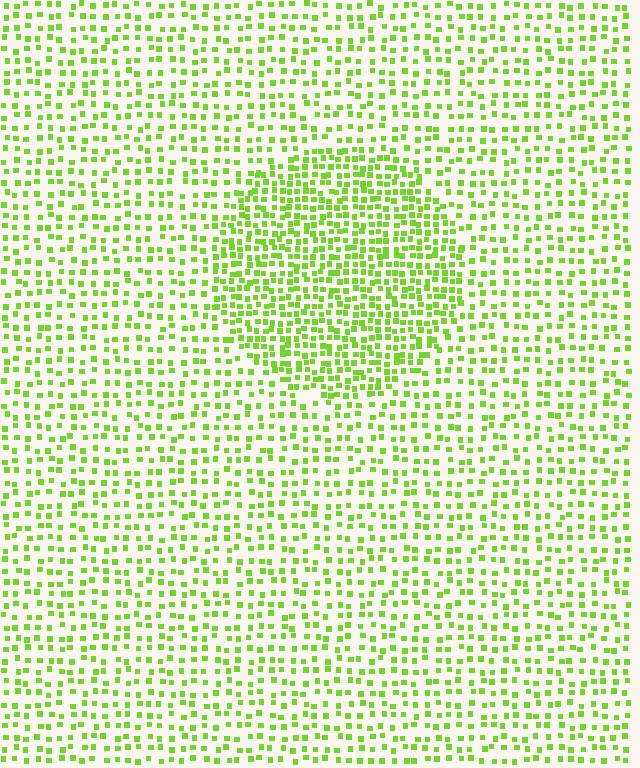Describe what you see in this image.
The image contains small lime elements arranged at two different densities. A circle-shaped region is visible where the elements are more densely packed than the surrounding area.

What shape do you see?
I see a circle.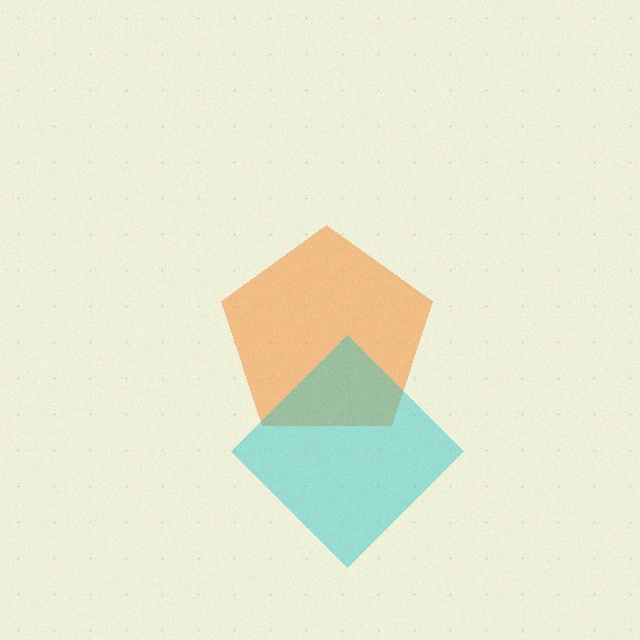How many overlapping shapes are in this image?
There are 2 overlapping shapes in the image.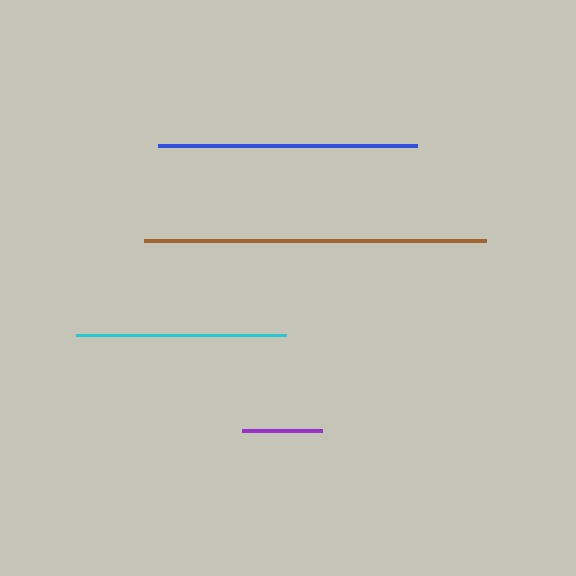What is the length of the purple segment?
The purple segment is approximately 81 pixels long.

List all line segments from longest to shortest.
From longest to shortest: brown, blue, cyan, purple.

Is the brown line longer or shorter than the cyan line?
The brown line is longer than the cyan line.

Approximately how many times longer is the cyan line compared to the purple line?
The cyan line is approximately 2.6 times the length of the purple line.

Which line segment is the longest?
The brown line is the longest at approximately 343 pixels.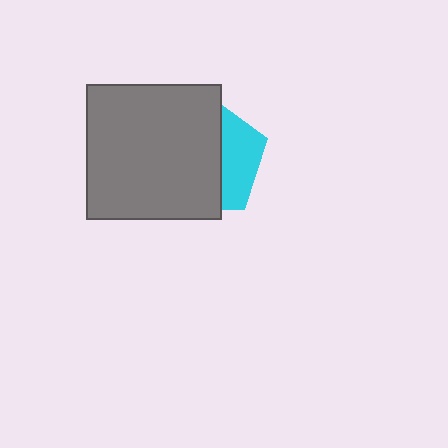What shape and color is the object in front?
The object in front is a gray square.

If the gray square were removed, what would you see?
You would see the complete cyan pentagon.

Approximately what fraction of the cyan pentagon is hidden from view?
Roughly 66% of the cyan pentagon is hidden behind the gray square.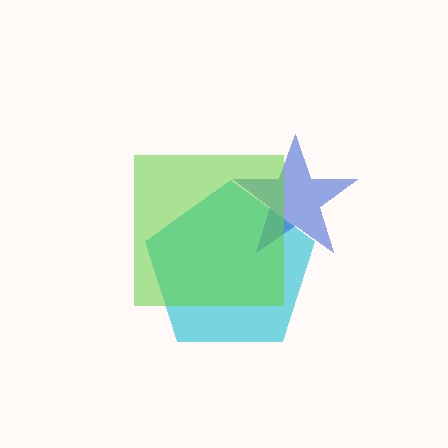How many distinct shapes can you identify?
There are 3 distinct shapes: a cyan pentagon, a blue star, a lime square.